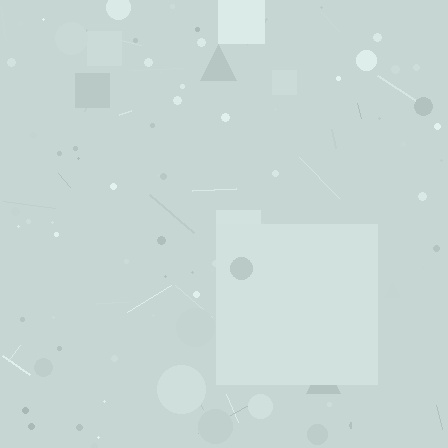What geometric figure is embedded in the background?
A square is embedded in the background.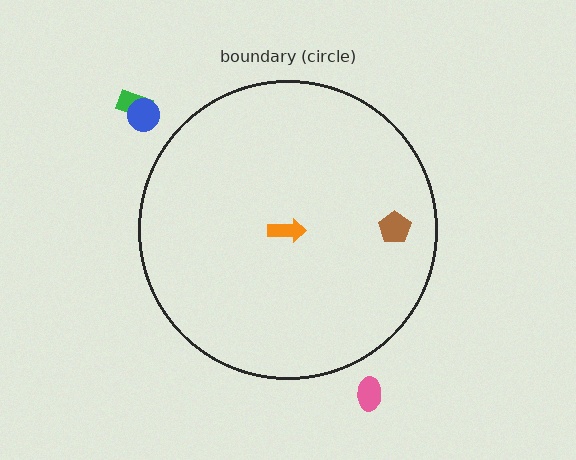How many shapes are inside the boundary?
2 inside, 3 outside.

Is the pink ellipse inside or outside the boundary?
Outside.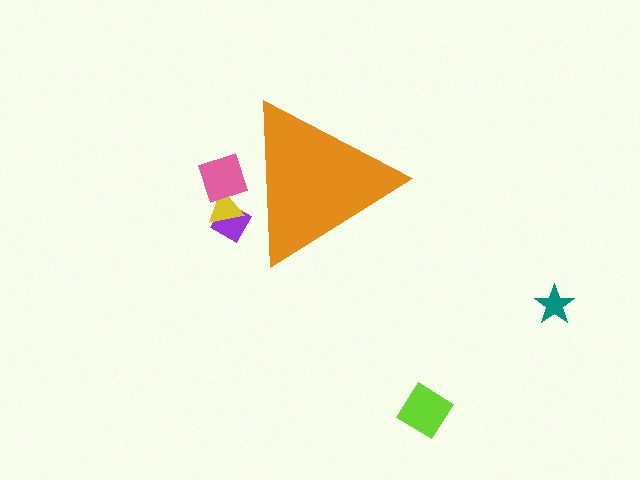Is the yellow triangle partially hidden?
Yes, the yellow triangle is partially hidden behind the orange triangle.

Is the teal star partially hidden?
No, the teal star is fully visible.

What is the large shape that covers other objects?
An orange triangle.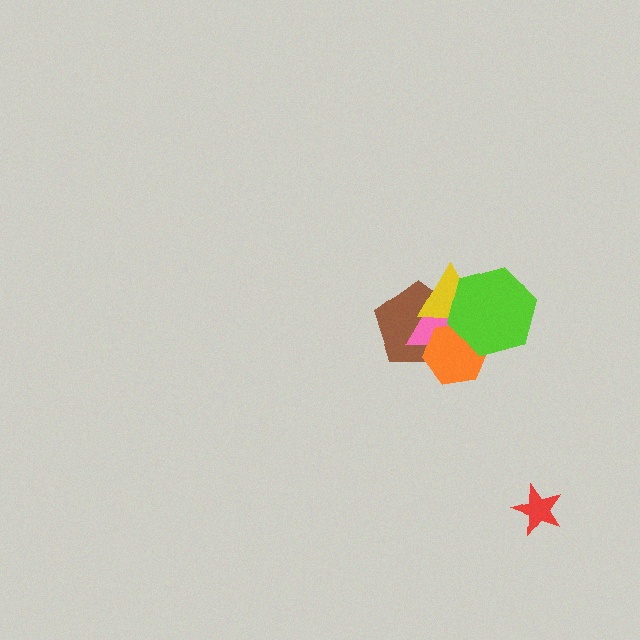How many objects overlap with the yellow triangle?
4 objects overlap with the yellow triangle.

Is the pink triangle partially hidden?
Yes, it is partially covered by another shape.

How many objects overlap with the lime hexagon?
4 objects overlap with the lime hexagon.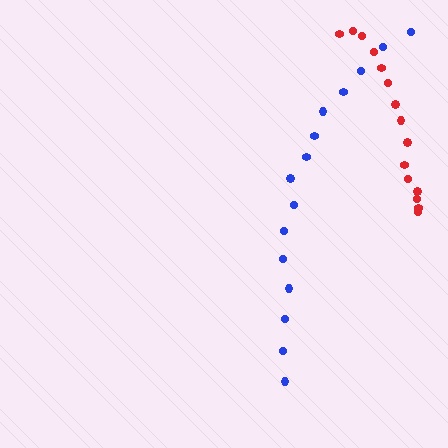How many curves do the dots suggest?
There are 2 distinct paths.